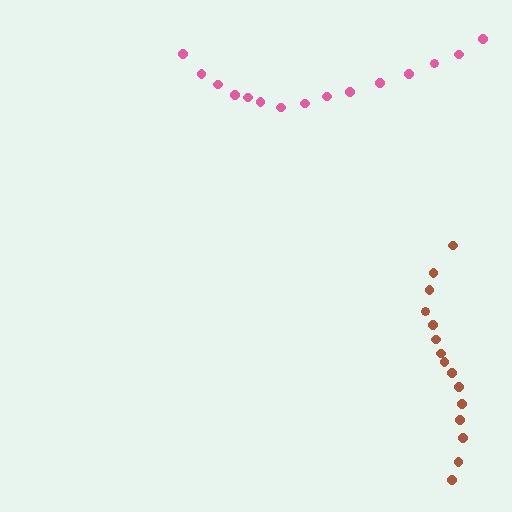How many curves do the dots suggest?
There are 2 distinct paths.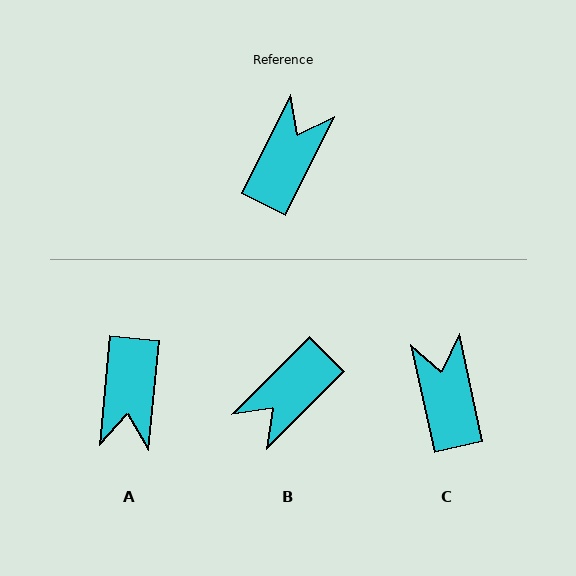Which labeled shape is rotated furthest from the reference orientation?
B, about 161 degrees away.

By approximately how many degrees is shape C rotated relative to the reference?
Approximately 39 degrees counter-clockwise.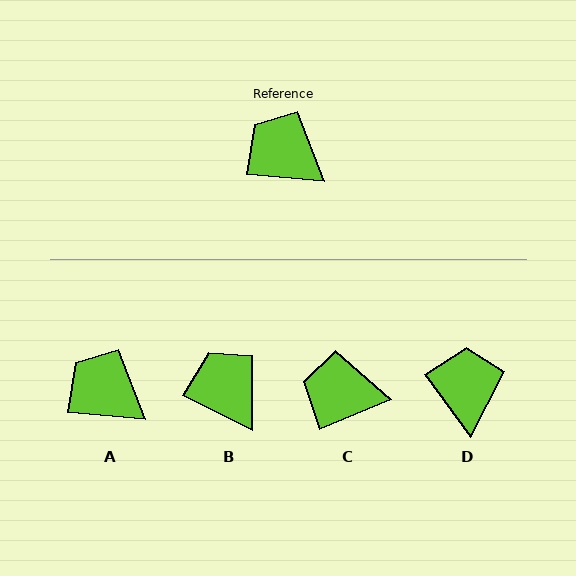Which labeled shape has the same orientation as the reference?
A.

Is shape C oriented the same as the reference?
No, it is off by about 28 degrees.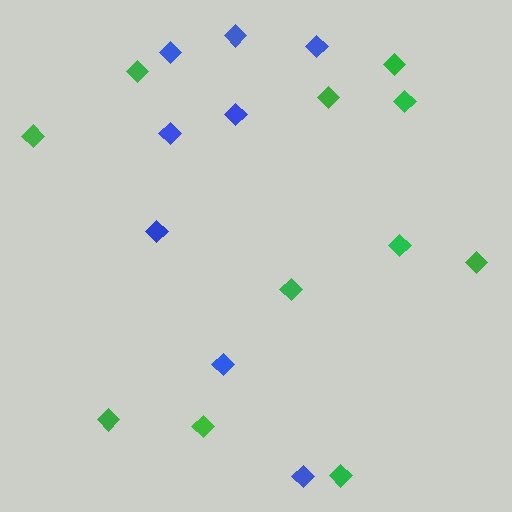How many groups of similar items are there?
There are 2 groups: one group of blue diamonds (8) and one group of green diamonds (11).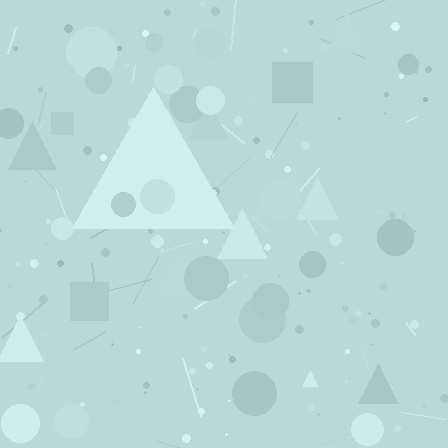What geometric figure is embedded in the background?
A triangle is embedded in the background.